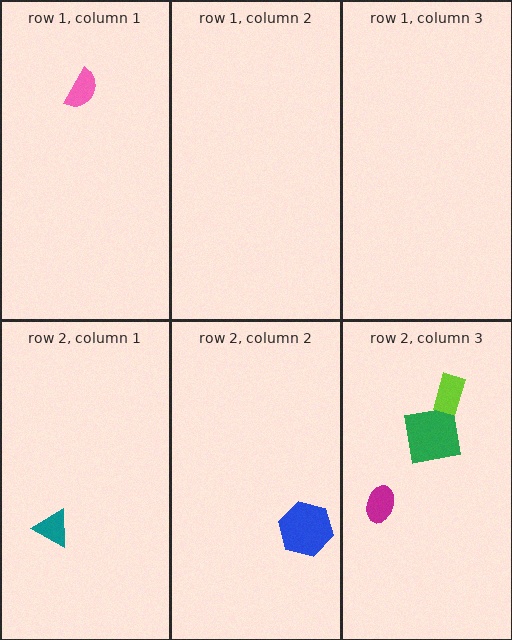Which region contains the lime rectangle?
The row 2, column 3 region.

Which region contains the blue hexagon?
The row 2, column 2 region.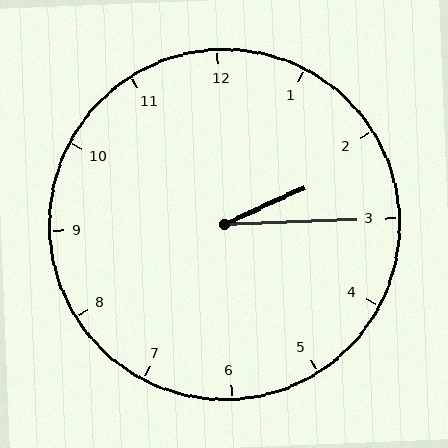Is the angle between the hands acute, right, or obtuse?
It is acute.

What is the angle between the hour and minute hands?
Approximately 22 degrees.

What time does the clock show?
2:15.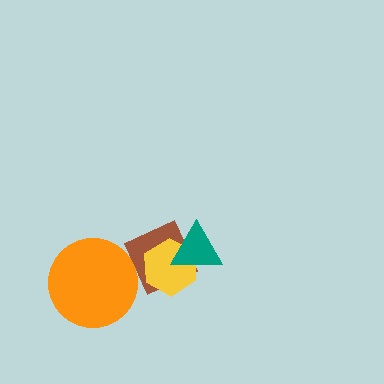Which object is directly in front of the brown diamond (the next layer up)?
The orange circle is directly in front of the brown diamond.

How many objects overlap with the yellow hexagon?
2 objects overlap with the yellow hexagon.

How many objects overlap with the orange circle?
1 object overlaps with the orange circle.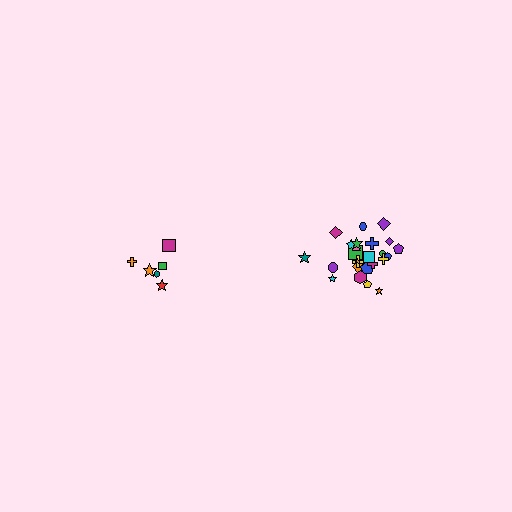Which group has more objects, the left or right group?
The right group.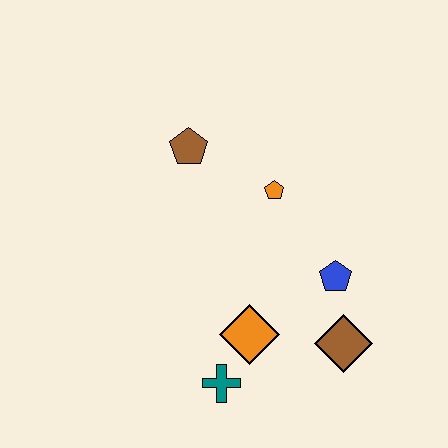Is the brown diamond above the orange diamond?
No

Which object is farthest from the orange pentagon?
The teal cross is farthest from the orange pentagon.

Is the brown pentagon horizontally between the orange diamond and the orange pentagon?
No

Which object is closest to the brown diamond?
The blue pentagon is closest to the brown diamond.